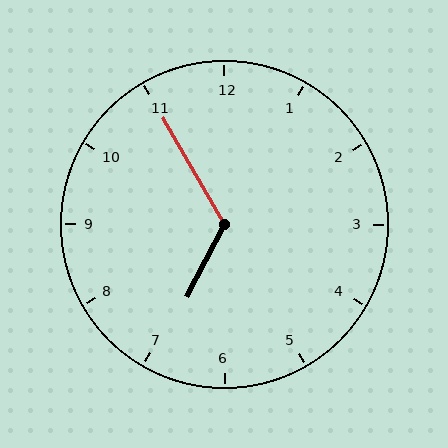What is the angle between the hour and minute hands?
Approximately 122 degrees.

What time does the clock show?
6:55.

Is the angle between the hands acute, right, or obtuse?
It is obtuse.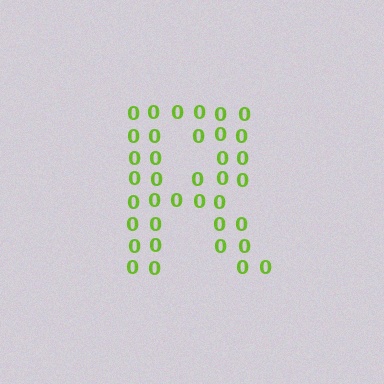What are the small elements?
The small elements are digit 0's.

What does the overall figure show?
The overall figure shows the letter R.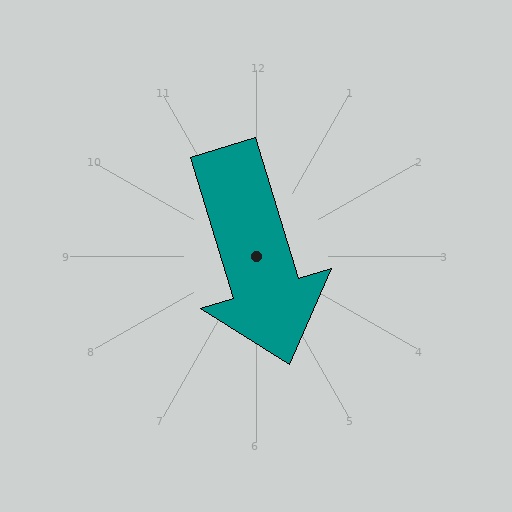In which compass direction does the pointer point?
South.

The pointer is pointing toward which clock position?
Roughly 5 o'clock.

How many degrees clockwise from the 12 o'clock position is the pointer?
Approximately 163 degrees.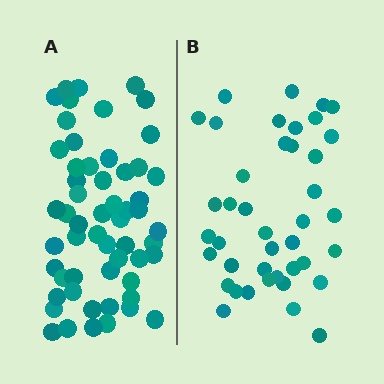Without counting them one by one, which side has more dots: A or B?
Region A (the left region) has more dots.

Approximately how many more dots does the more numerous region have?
Region A has approximately 15 more dots than region B.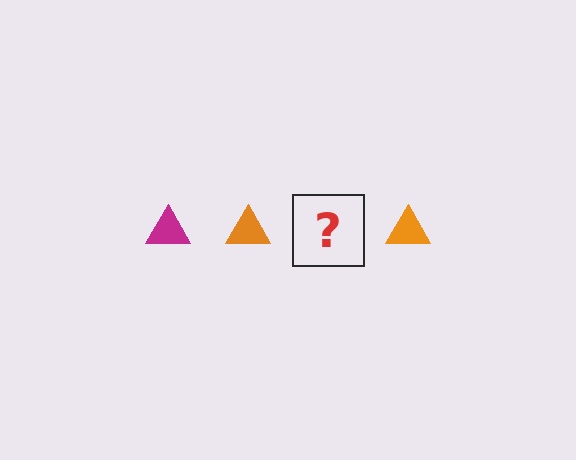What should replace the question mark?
The question mark should be replaced with a magenta triangle.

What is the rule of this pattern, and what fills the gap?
The rule is that the pattern cycles through magenta, orange triangles. The gap should be filled with a magenta triangle.